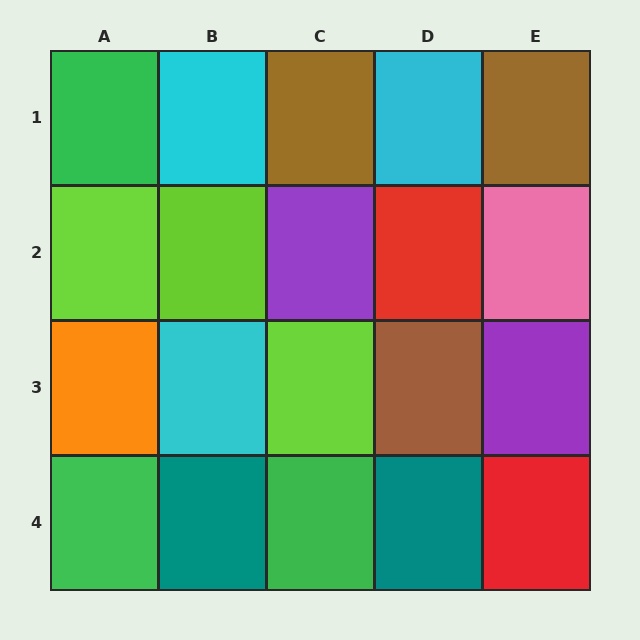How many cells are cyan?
3 cells are cyan.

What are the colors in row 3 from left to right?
Orange, cyan, lime, brown, purple.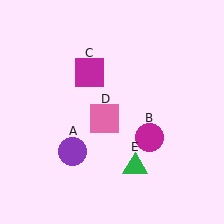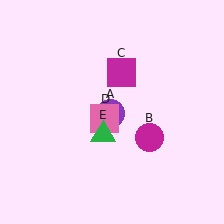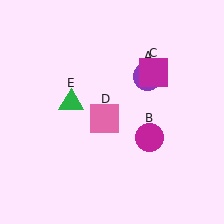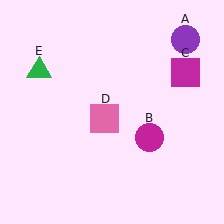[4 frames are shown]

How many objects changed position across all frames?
3 objects changed position: purple circle (object A), magenta square (object C), green triangle (object E).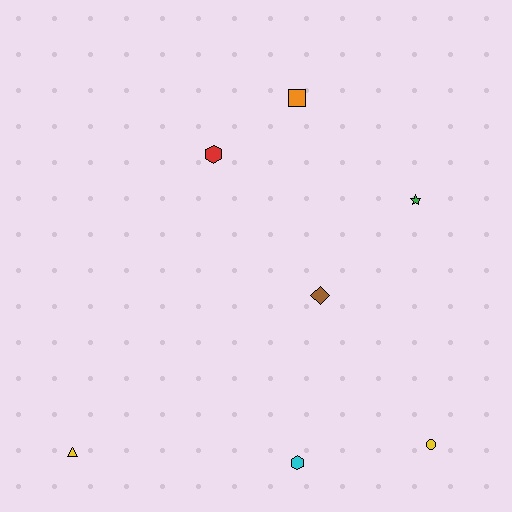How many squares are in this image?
There is 1 square.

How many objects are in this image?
There are 7 objects.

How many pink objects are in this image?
There are no pink objects.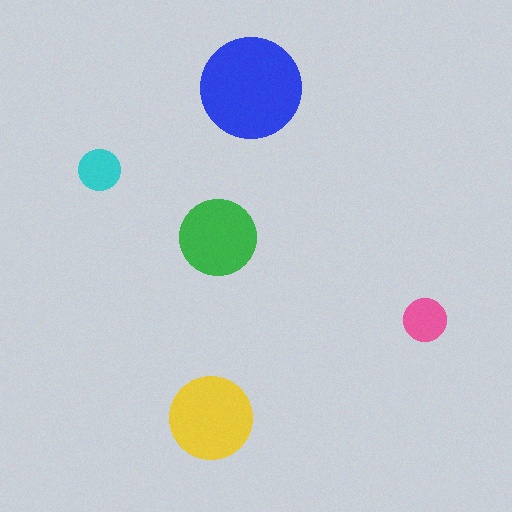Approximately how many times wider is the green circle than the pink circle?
About 2 times wider.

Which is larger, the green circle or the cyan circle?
The green one.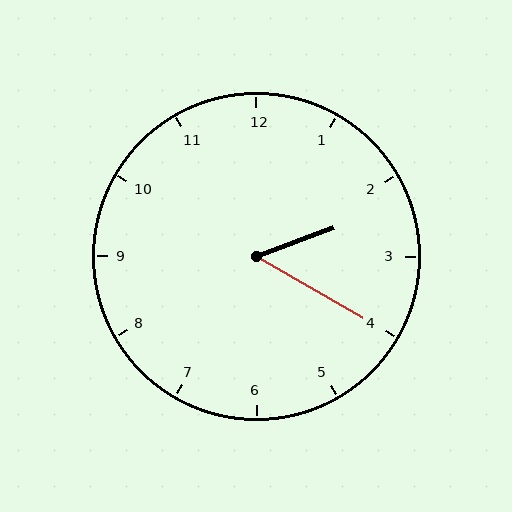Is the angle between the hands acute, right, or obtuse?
It is acute.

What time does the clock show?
2:20.